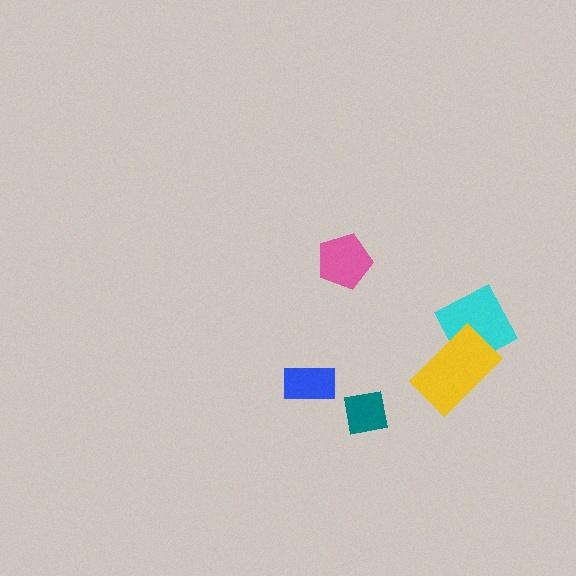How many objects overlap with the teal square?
0 objects overlap with the teal square.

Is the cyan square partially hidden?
Yes, it is partially covered by another shape.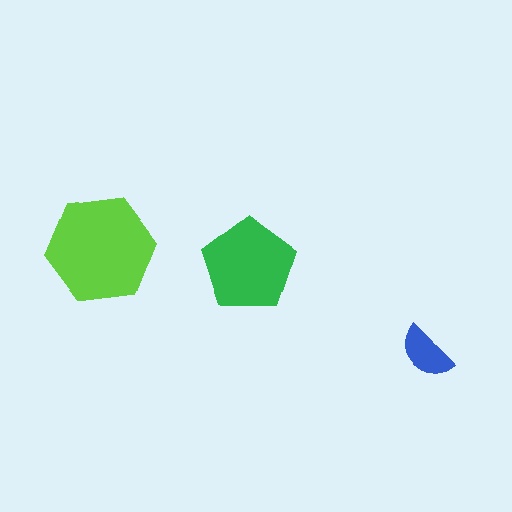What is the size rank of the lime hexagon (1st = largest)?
1st.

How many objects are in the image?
There are 3 objects in the image.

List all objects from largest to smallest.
The lime hexagon, the green pentagon, the blue semicircle.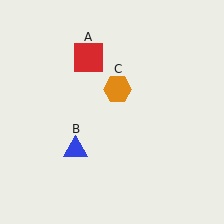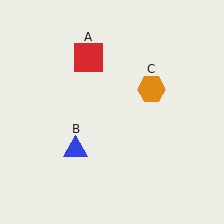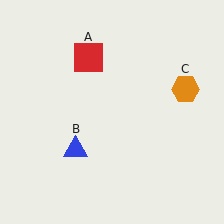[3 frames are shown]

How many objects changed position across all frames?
1 object changed position: orange hexagon (object C).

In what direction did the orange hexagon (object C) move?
The orange hexagon (object C) moved right.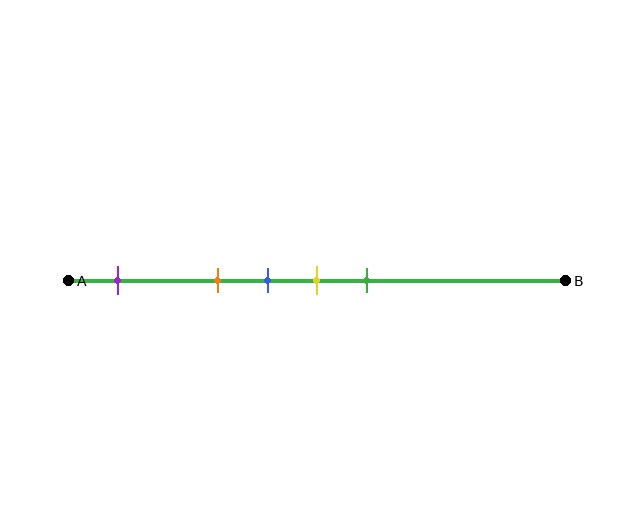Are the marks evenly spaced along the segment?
No, the marks are not evenly spaced.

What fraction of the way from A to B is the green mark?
The green mark is approximately 60% (0.6) of the way from A to B.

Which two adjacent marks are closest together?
The blue and yellow marks are the closest adjacent pair.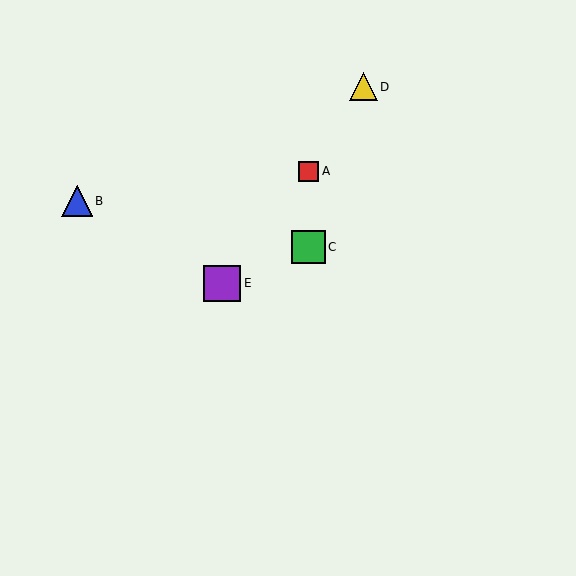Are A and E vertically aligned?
No, A is at x≈308 and E is at x≈222.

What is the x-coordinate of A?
Object A is at x≈308.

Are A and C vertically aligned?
Yes, both are at x≈308.